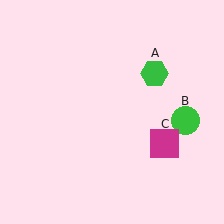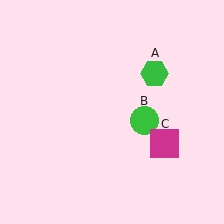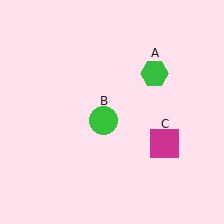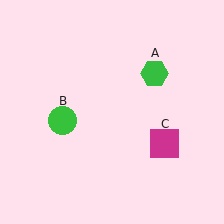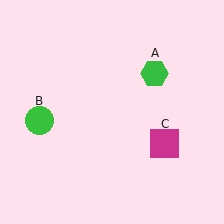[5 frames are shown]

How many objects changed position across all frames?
1 object changed position: green circle (object B).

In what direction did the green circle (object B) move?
The green circle (object B) moved left.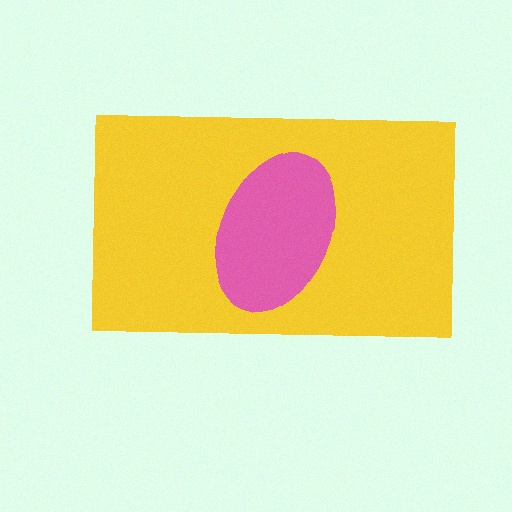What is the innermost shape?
The pink ellipse.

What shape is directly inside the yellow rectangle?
The pink ellipse.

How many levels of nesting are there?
2.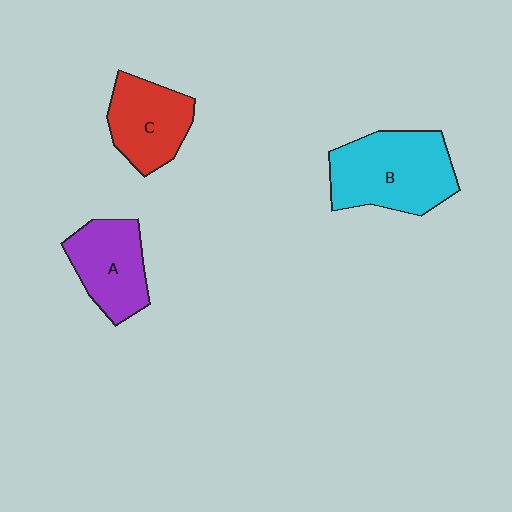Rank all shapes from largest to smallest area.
From largest to smallest: B (cyan), A (purple), C (red).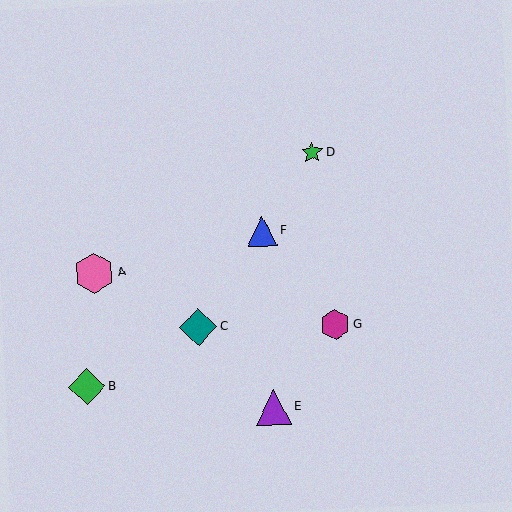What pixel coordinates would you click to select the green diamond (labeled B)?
Click at (87, 387) to select the green diamond B.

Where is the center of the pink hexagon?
The center of the pink hexagon is at (94, 273).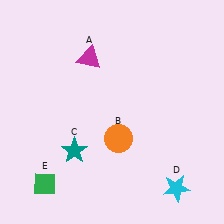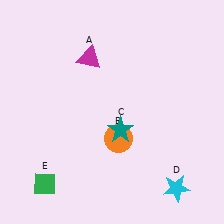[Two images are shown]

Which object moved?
The teal star (C) moved right.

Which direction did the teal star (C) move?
The teal star (C) moved right.